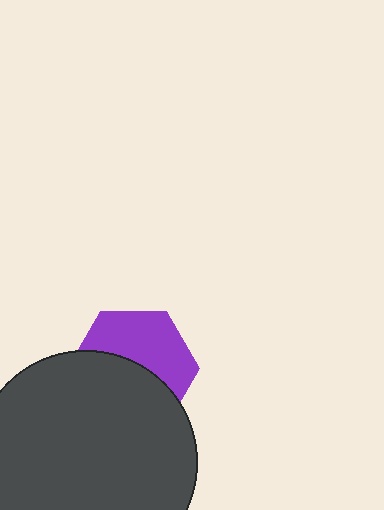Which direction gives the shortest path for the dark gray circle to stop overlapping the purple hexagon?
Moving down gives the shortest separation.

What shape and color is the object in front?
The object in front is a dark gray circle.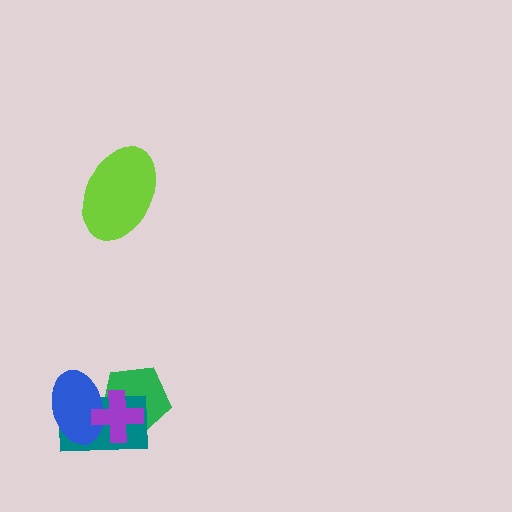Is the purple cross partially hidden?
No, no other shape covers it.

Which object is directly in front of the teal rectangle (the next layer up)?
The blue ellipse is directly in front of the teal rectangle.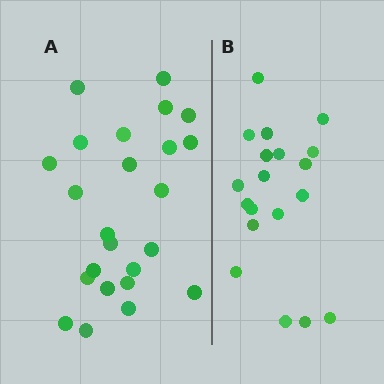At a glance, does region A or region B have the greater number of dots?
Region A (the left region) has more dots.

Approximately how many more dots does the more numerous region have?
Region A has about 5 more dots than region B.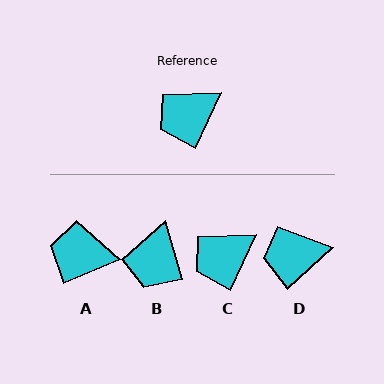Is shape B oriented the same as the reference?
No, it is off by about 41 degrees.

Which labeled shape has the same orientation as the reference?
C.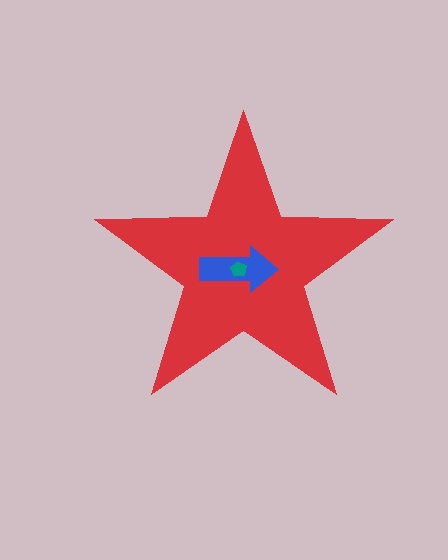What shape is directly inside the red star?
The blue arrow.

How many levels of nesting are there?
3.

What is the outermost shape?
The red star.